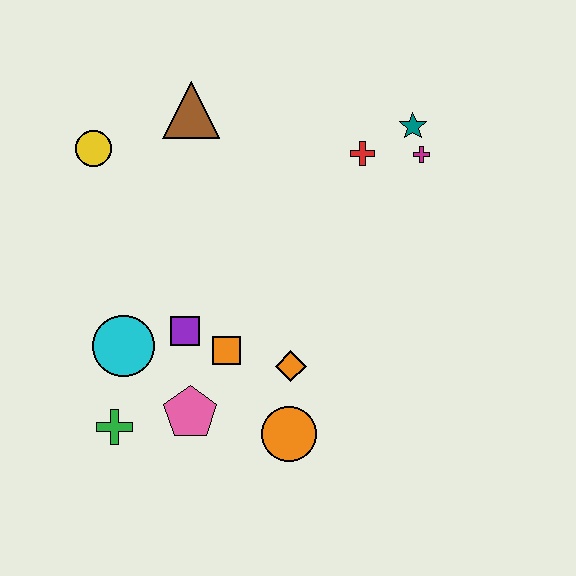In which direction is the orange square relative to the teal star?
The orange square is below the teal star.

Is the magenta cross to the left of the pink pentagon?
No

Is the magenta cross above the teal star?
No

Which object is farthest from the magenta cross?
The green cross is farthest from the magenta cross.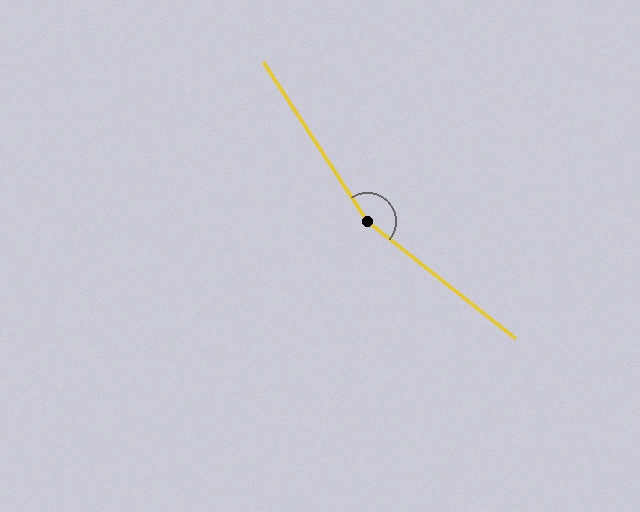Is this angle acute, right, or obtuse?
It is obtuse.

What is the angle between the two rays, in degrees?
Approximately 162 degrees.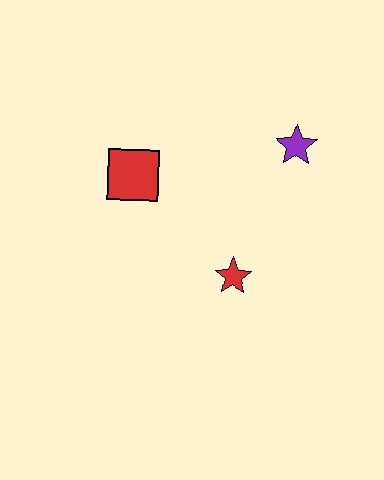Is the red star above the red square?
No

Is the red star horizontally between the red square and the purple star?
Yes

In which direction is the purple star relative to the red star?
The purple star is above the red star.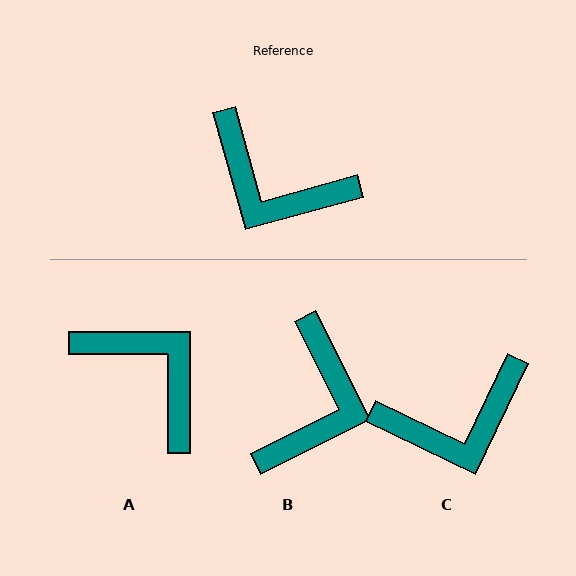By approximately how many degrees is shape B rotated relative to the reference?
Approximately 101 degrees counter-clockwise.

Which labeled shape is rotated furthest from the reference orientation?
A, about 165 degrees away.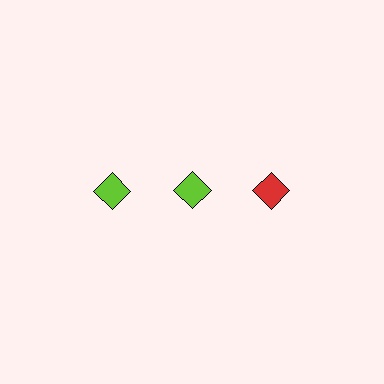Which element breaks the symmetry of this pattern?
The red diamond in the top row, center column breaks the symmetry. All other shapes are lime diamonds.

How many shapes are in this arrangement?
There are 3 shapes arranged in a grid pattern.